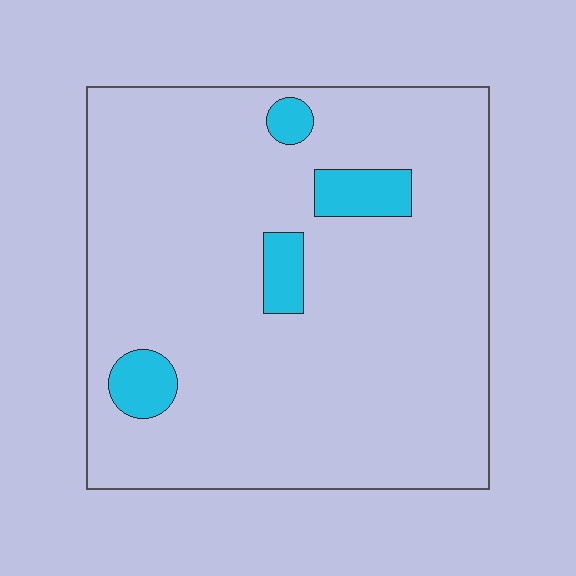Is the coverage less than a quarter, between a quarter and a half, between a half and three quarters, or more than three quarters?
Less than a quarter.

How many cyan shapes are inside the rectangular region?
4.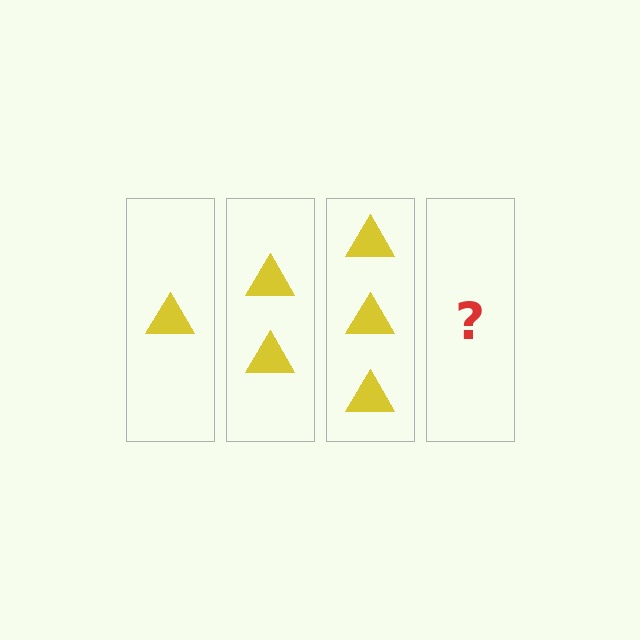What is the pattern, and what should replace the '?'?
The pattern is that each step adds one more triangle. The '?' should be 4 triangles.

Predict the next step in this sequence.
The next step is 4 triangles.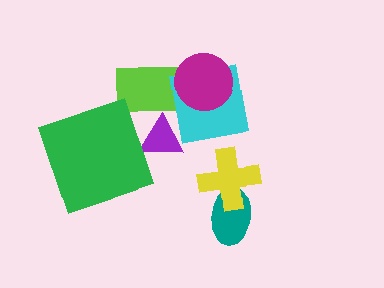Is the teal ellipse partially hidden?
Yes, it is partially covered by another shape.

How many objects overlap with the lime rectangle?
3 objects overlap with the lime rectangle.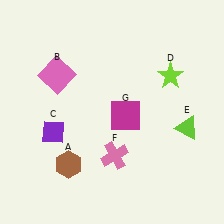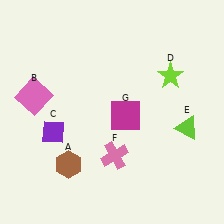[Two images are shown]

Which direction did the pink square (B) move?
The pink square (B) moved left.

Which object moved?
The pink square (B) moved left.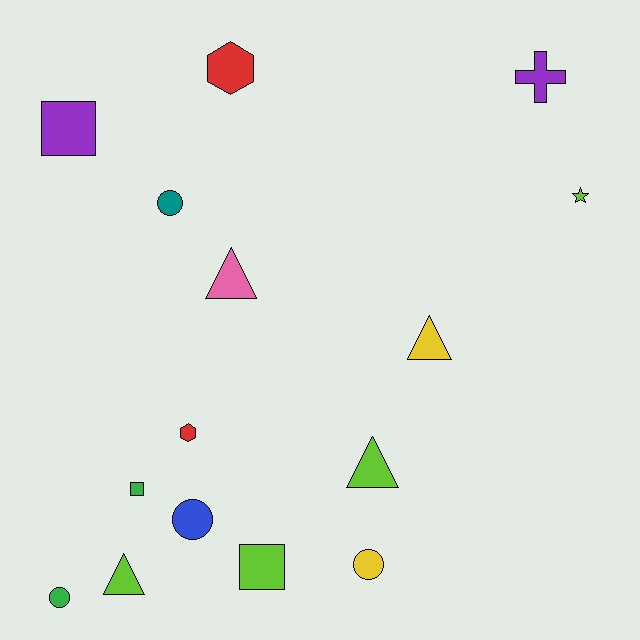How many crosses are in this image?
There is 1 cross.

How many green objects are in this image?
There are 2 green objects.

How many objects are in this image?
There are 15 objects.